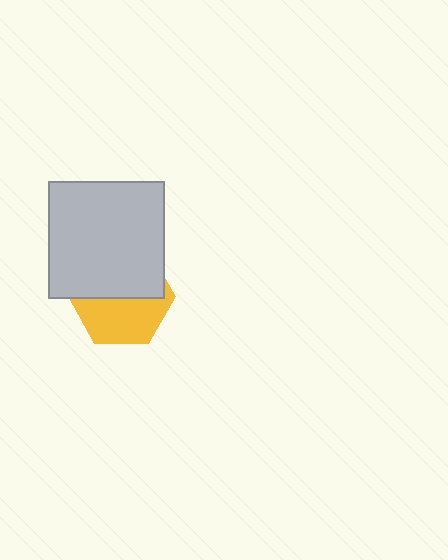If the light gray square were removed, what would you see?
You would see the complete yellow hexagon.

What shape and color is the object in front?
The object in front is a light gray square.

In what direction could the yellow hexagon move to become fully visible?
The yellow hexagon could move down. That would shift it out from behind the light gray square entirely.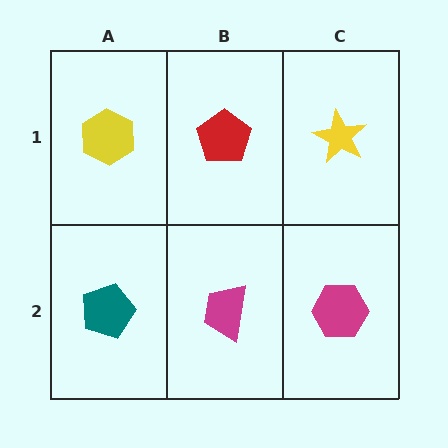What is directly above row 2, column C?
A yellow star.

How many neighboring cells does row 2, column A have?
2.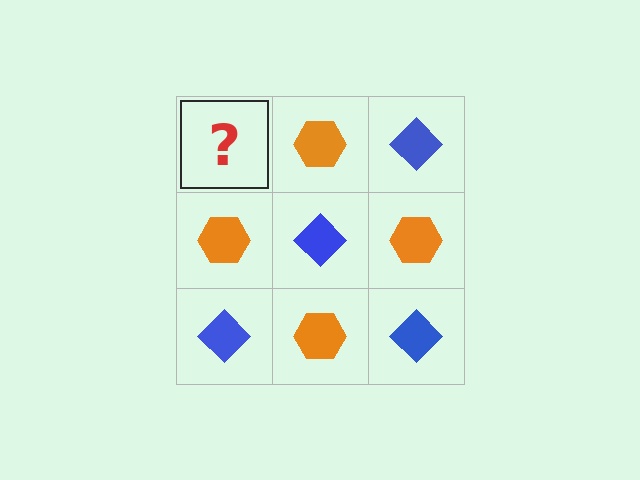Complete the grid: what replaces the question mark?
The question mark should be replaced with a blue diamond.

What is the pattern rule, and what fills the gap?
The rule is that it alternates blue diamond and orange hexagon in a checkerboard pattern. The gap should be filled with a blue diamond.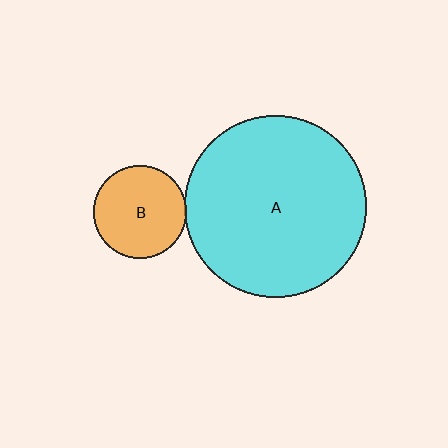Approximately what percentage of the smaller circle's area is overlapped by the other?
Approximately 5%.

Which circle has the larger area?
Circle A (cyan).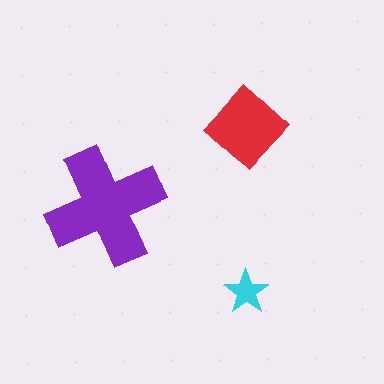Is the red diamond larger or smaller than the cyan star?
Larger.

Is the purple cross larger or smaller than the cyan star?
Larger.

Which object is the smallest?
The cyan star.